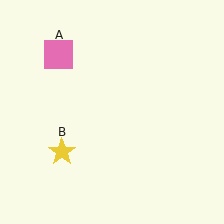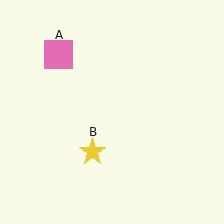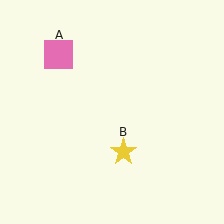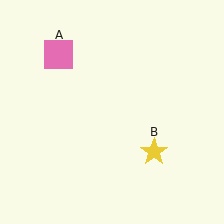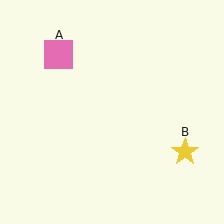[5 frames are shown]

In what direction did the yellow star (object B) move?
The yellow star (object B) moved right.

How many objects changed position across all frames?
1 object changed position: yellow star (object B).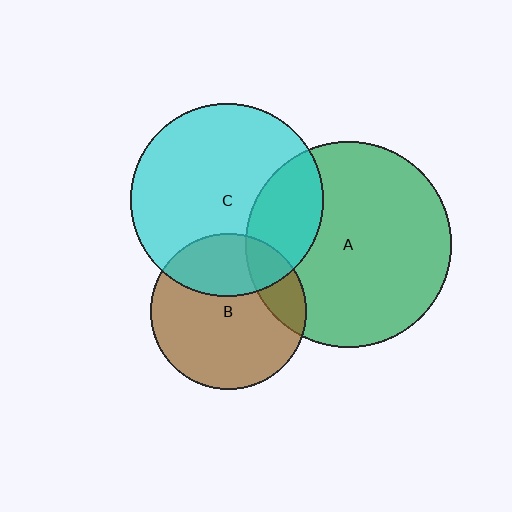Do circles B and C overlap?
Yes.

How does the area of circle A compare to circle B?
Approximately 1.8 times.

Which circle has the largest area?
Circle A (green).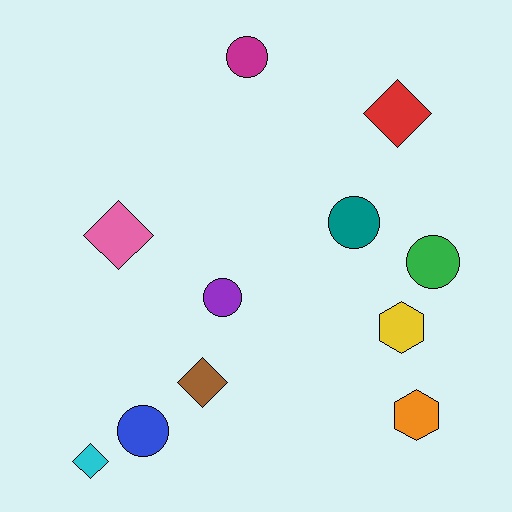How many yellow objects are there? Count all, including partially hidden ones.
There is 1 yellow object.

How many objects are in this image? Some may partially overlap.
There are 11 objects.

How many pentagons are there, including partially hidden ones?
There are no pentagons.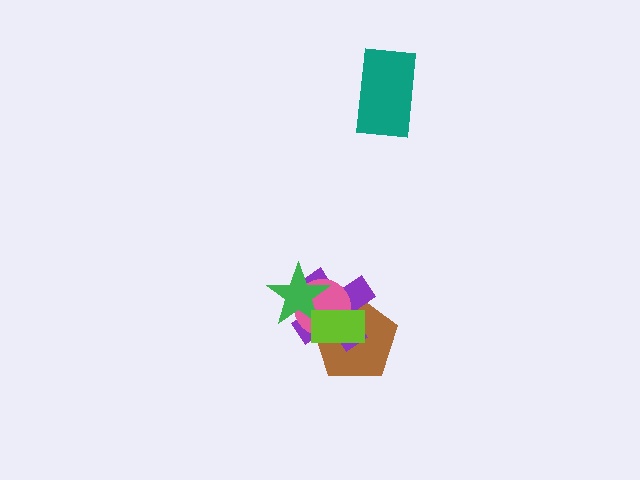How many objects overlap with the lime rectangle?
4 objects overlap with the lime rectangle.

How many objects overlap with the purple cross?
4 objects overlap with the purple cross.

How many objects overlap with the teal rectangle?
0 objects overlap with the teal rectangle.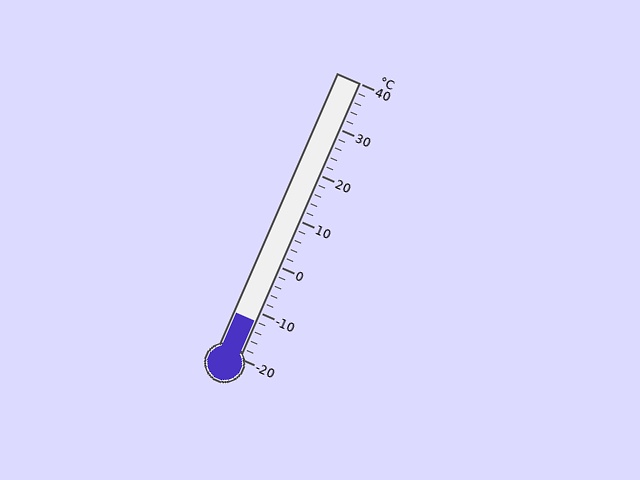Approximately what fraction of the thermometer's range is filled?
The thermometer is filled to approximately 15% of its range.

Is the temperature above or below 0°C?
The temperature is below 0°C.